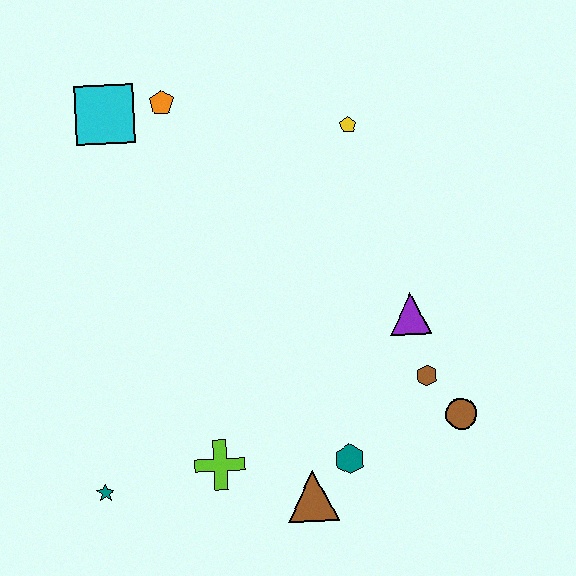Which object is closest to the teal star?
The lime cross is closest to the teal star.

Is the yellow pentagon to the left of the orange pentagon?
No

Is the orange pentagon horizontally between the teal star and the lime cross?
Yes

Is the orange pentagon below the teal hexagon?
No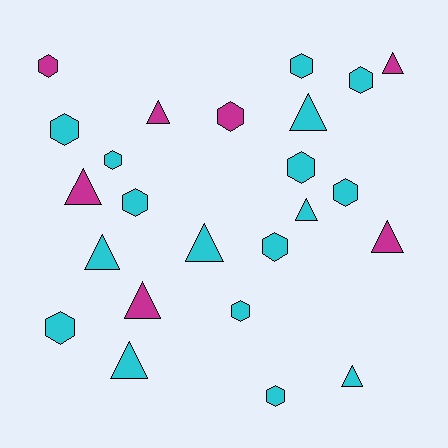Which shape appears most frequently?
Hexagon, with 13 objects.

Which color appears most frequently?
Cyan, with 17 objects.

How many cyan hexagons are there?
There are 11 cyan hexagons.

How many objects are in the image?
There are 24 objects.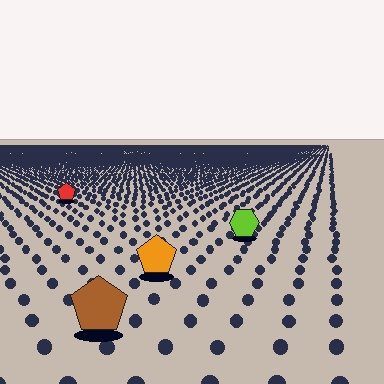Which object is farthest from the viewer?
The red pentagon is farthest from the viewer. It appears smaller and the ground texture around it is denser.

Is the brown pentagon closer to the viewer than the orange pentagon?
Yes. The brown pentagon is closer — you can tell from the texture gradient: the ground texture is coarser near it.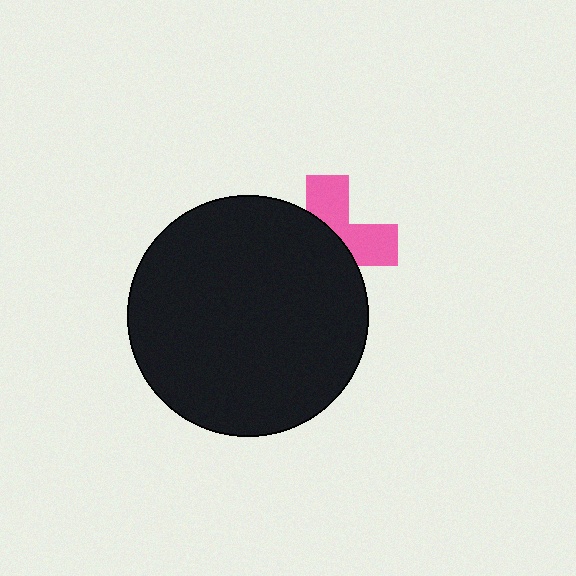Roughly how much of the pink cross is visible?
A small part of it is visible (roughly 41%).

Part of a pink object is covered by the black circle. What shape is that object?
It is a cross.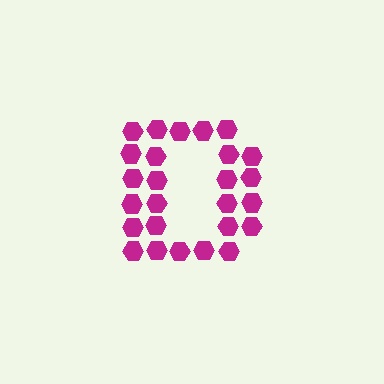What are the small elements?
The small elements are hexagons.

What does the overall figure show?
The overall figure shows the letter D.